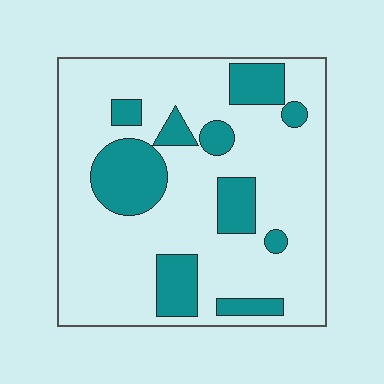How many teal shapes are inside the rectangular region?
10.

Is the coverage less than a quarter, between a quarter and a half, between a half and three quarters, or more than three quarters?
Less than a quarter.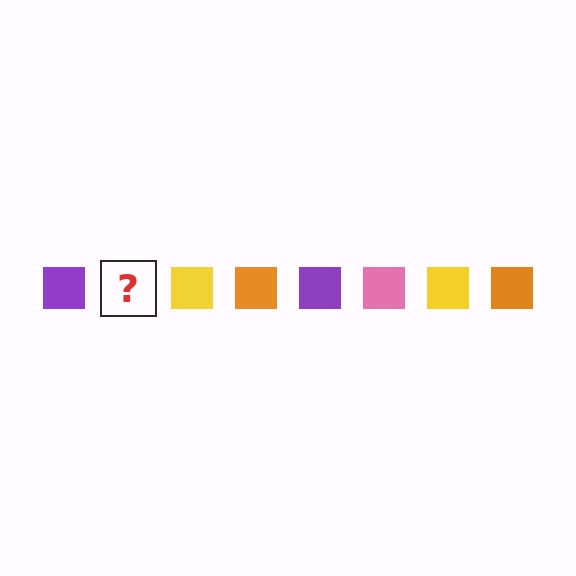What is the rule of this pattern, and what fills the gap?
The rule is that the pattern cycles through purple, pink, yellow, orange squares. The gap should be filled with a pink square.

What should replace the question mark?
The question mark should be replaced with a pink square.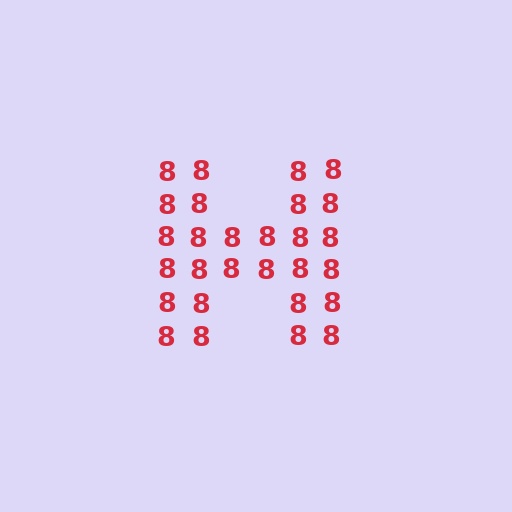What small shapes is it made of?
It is made of small digit 8's.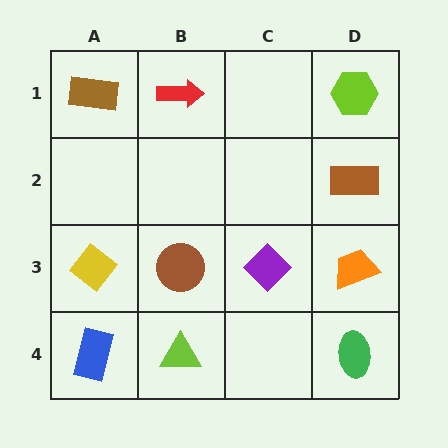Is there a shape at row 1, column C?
No, that cell is empty.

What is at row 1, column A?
A brown rectangle.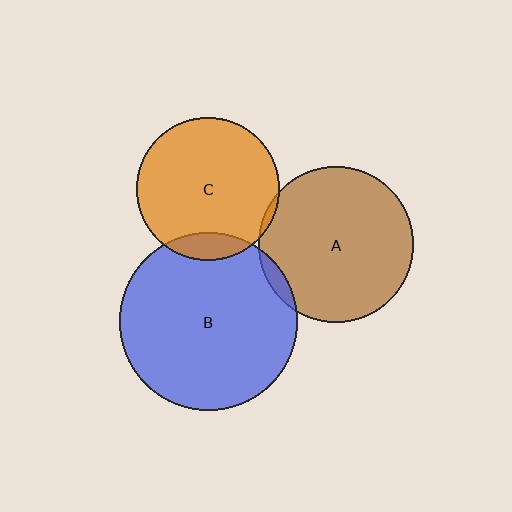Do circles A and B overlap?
Yes.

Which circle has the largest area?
Circle B (blue).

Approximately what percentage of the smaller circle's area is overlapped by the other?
Approximately 5%.